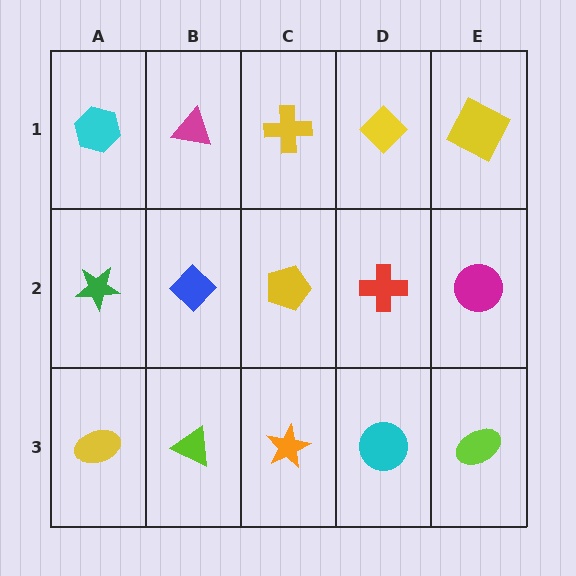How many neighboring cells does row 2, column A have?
3.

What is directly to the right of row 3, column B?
An orange star.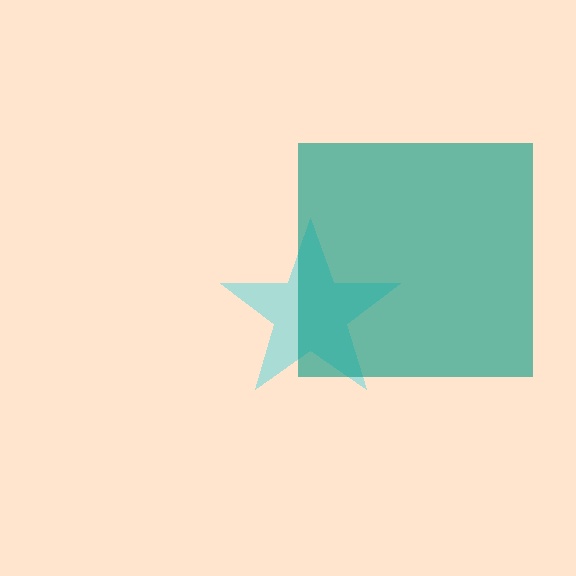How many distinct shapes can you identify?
There are 2 distinct shapes: a cyan star, a teal square.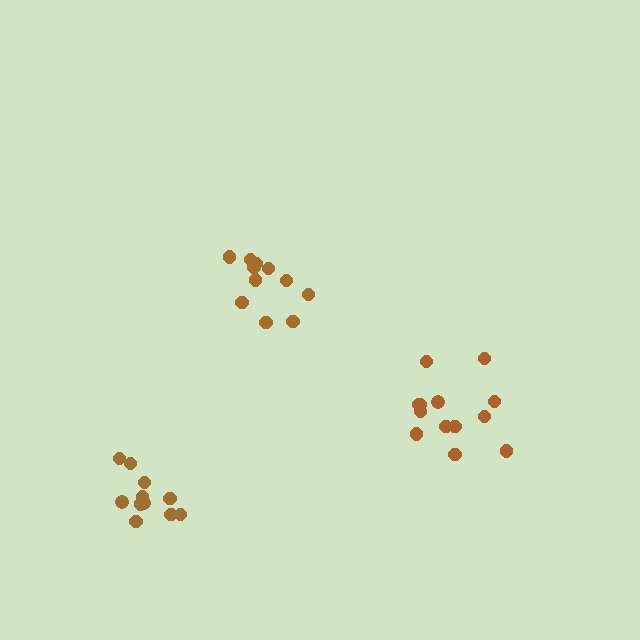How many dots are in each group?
Group 1: 11 dots, Group 2: 13 dots, Group 3: 11 dots (35 total).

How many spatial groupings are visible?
There are 3 spatial groupings.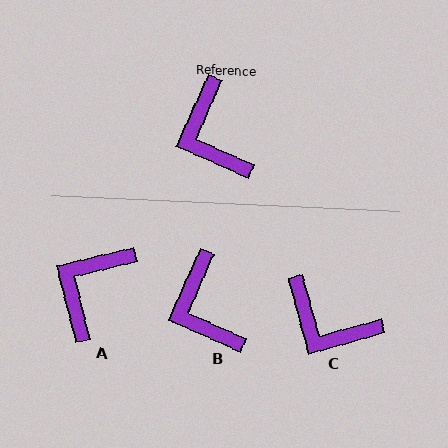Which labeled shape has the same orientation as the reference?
B.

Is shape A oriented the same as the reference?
No, it is off by about 52 degrees.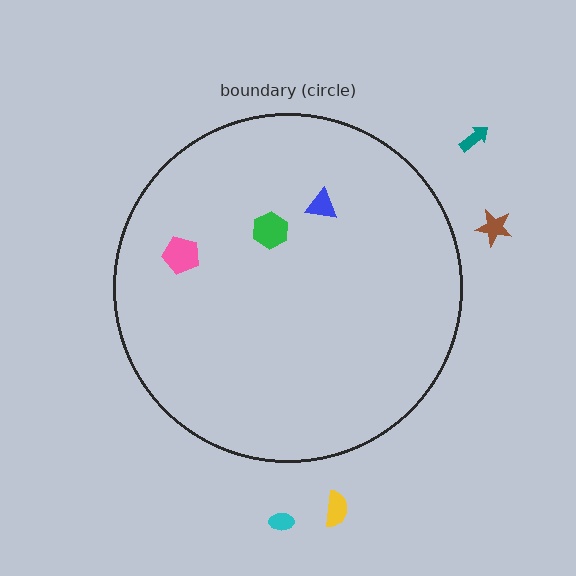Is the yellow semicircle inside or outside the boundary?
Outside.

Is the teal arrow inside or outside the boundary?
Outside.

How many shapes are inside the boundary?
3 inside, 4 outside.